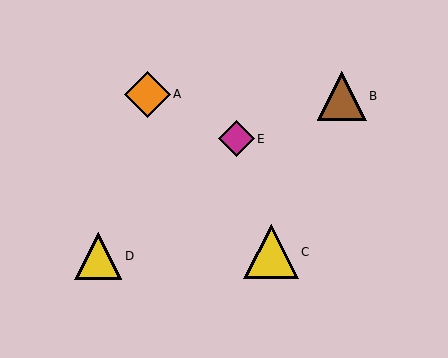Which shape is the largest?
The yellow triangle (labeled C) is the largest.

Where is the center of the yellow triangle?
The center of the yellow triangle is at (98, 256).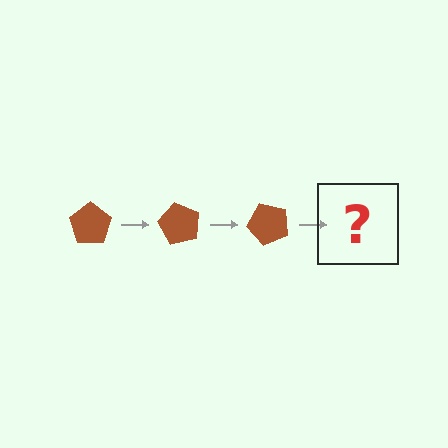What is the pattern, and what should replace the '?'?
The pattern is that the pentagon rotates 60 degrees each step. The '?' should be a brown pentagon rotated 180 degrees.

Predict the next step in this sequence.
The next step is a brown pentagon rotated 180 degrees.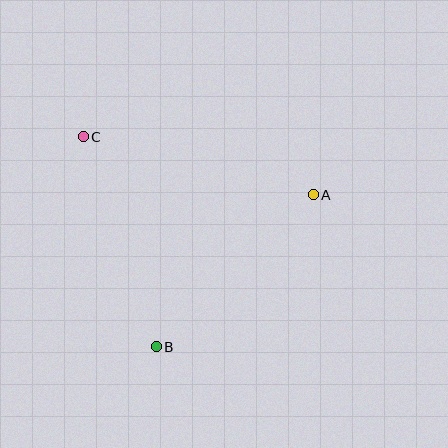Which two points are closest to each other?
Points A and B are closest to each other.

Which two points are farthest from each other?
Points A and C are farthest from each other.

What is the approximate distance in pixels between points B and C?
The distance between B and C is approximately 222 pixels.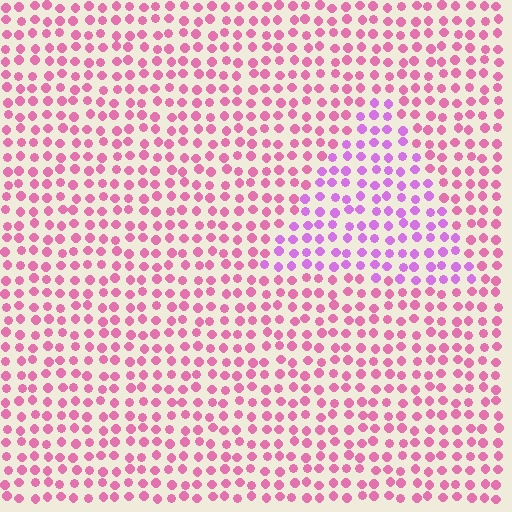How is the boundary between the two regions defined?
The boundary is defined purely by a slight shift in hue (about 36 degrees). Spacing, size, and orientation are identical on both sides.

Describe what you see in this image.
The image is filled with small pink elements in a uniform arrangement. A triangle-shaped region is visible where the elements are tinted to a slightly different hue, forming a subtle color boundary.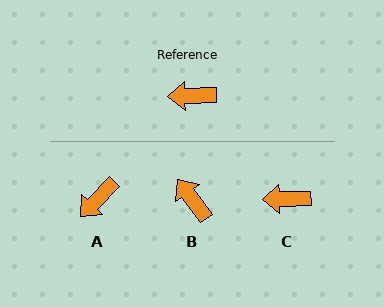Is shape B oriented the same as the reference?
No, it is off by about 55 degrees.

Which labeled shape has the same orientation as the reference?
C.